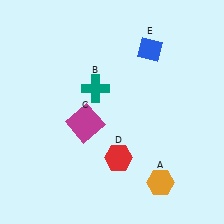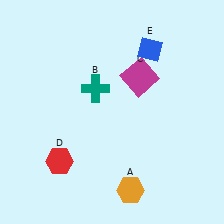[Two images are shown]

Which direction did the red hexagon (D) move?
The red hexagon (D) moved left.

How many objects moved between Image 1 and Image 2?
3 objects moved between the two images.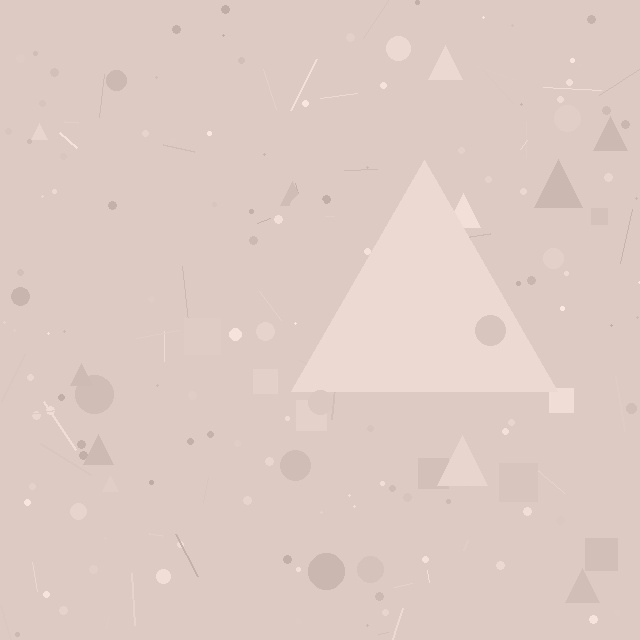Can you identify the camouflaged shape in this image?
The camouflaged shape is a triangle.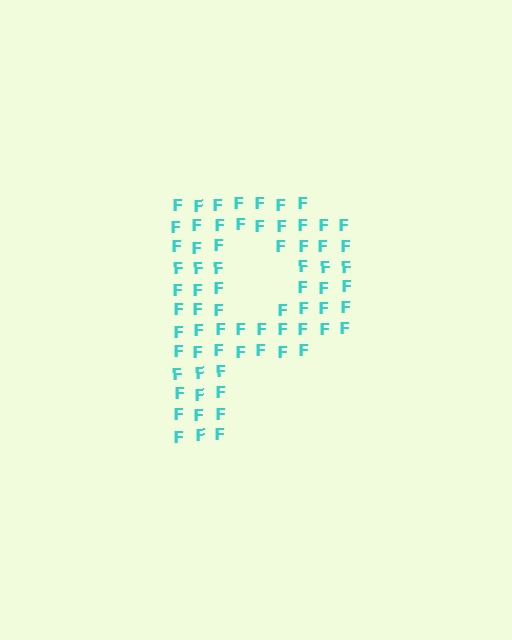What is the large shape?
The large shape is the letter P.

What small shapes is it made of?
It is made of small letter F's.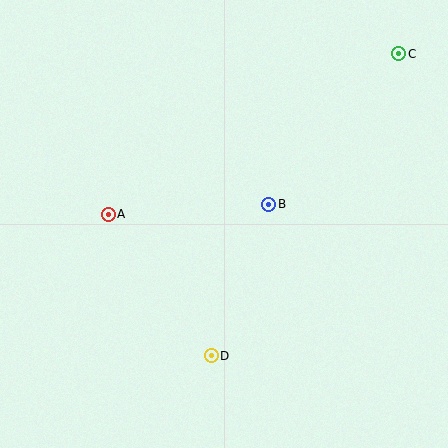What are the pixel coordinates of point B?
Point B is at (269, 204).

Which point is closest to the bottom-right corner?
Point D is closest to the bottom-right corner.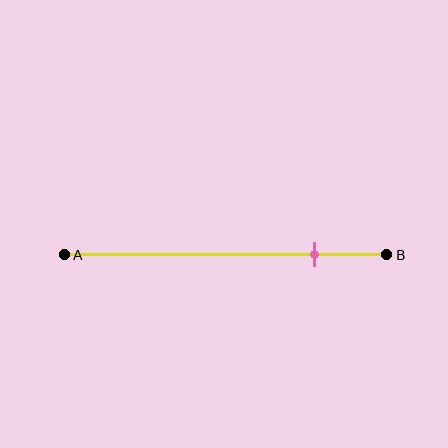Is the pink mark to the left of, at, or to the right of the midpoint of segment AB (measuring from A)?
The pink mark is to the right of the midpoint of segment AB.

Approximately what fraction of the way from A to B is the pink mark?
The pink mark is approximately 80% of the way from A to B.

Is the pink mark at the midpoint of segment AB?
No, the mark is at about 80% from A, not at the 50% midpoint.